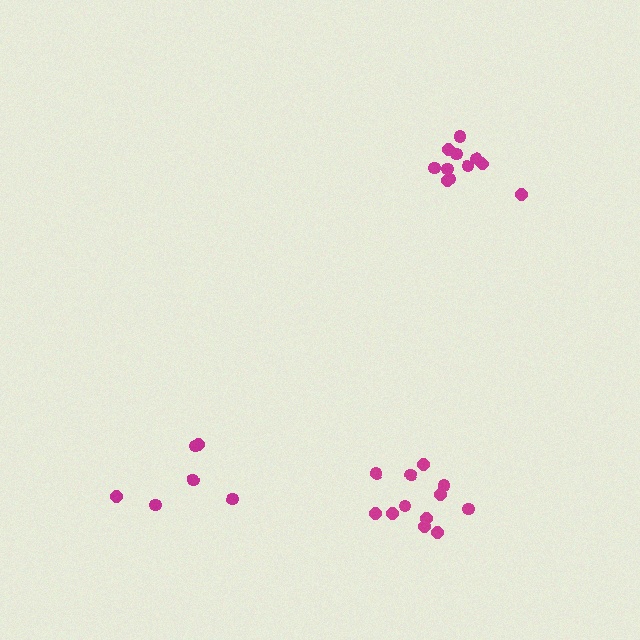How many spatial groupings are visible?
There are 3 spatial groupings.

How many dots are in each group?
Group 1: 11 dots, Group 2: 12 dots, Group 3: 6 dots (29 total).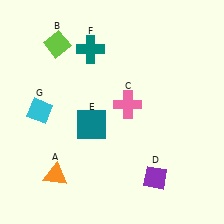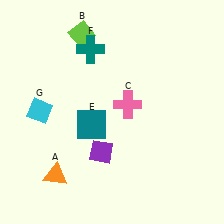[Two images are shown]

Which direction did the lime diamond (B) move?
The lime diamond (B) moved right.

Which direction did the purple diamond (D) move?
The purple diamond (D) moved left.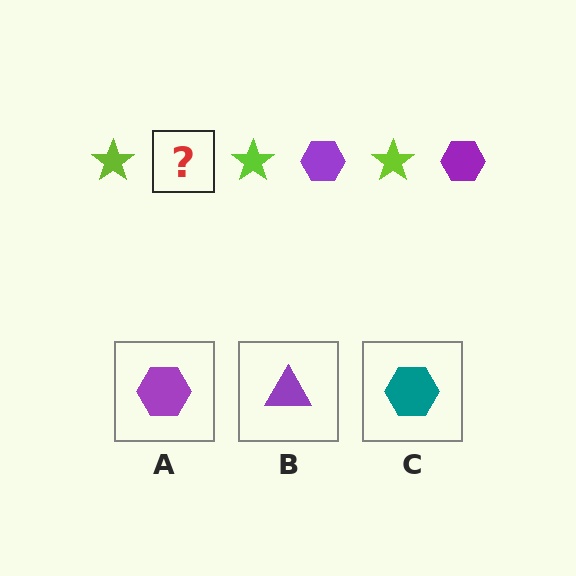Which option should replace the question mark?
Option A.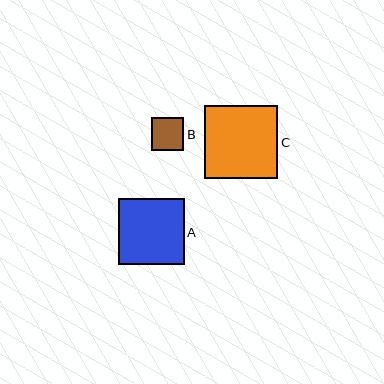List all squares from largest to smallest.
From largest to smallest: C, A, B.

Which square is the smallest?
Square B is the smallest with a size of approximately 33 pixels.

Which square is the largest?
Square C is the largest with a size of approximately 73 pixels.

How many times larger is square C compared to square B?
Square C is approximately 2.2 times the size of square B.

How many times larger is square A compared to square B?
Square A is approximately 2.0 times the size of square B.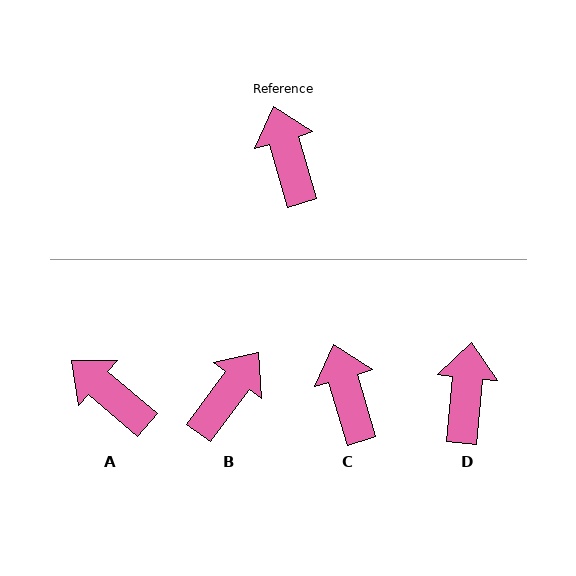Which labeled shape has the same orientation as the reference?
C.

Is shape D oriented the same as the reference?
No, it is off by about 22 degrees.